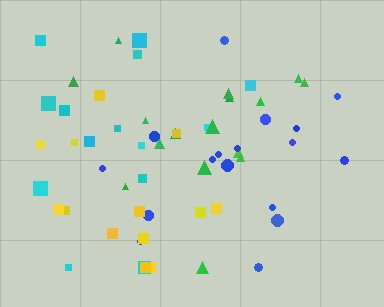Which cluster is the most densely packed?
Green.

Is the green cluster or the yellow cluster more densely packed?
Green.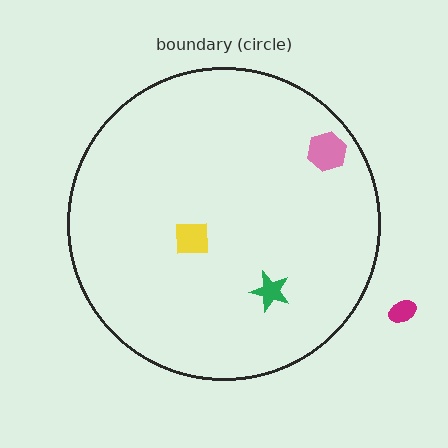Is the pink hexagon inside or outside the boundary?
Inside.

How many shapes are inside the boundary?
3 inside, 1 outside.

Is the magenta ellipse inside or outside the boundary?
Outside.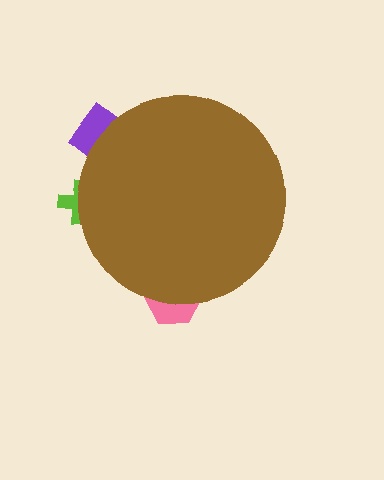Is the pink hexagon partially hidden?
Yes, the pink hexagon is partially hidden behind the brown circle.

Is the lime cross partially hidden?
Yes, the lime cross is partially hidden behind the brown circle.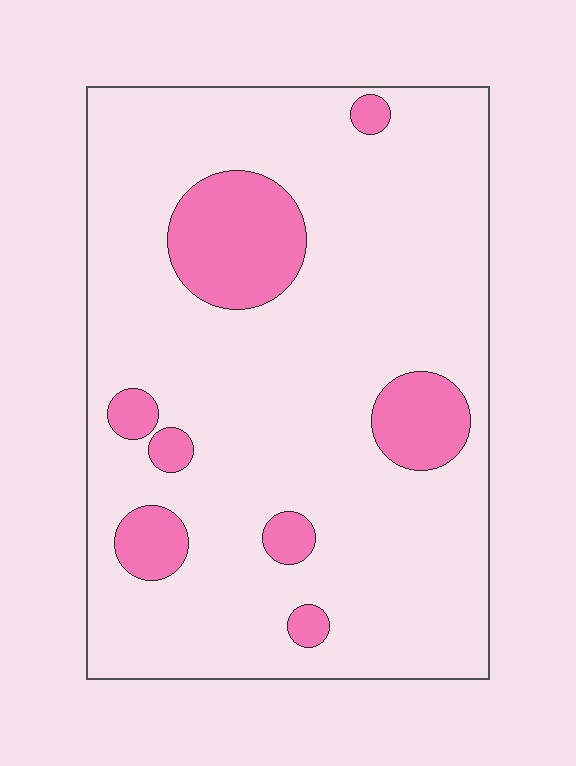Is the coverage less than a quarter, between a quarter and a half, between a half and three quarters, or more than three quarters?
Less than a quarter.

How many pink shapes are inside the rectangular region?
8.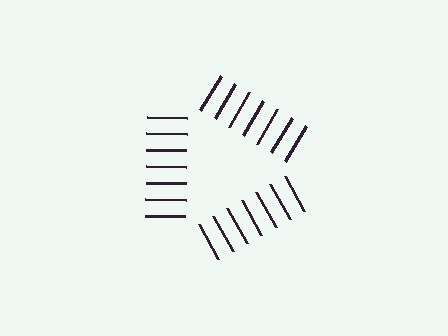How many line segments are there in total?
21 — 7 along each of the 3 edges.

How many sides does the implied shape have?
3 sides — the line-ends trace a triangle.